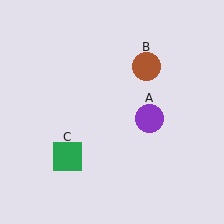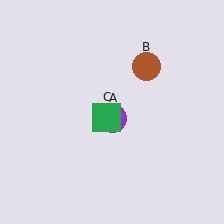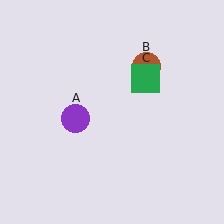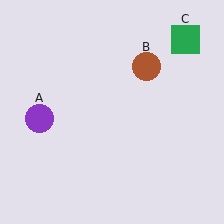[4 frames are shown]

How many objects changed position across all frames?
2 objects changed position: purple circle (object A), green square (object C).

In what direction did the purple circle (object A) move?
The purple circle (object A) moved left.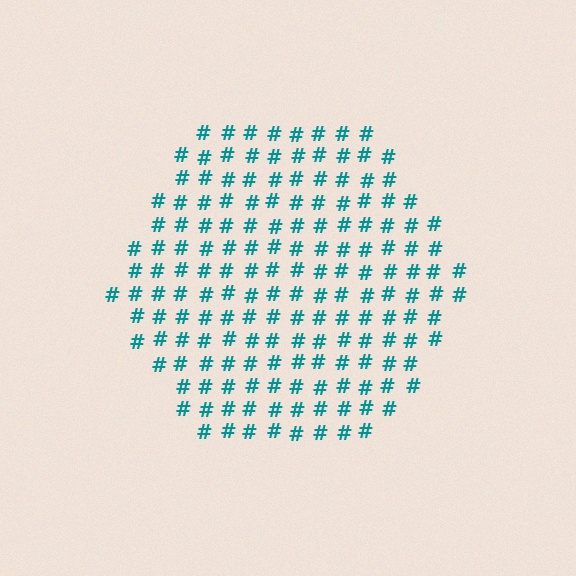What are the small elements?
The small elements are hash symbols.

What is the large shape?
The large shape is a hexagon.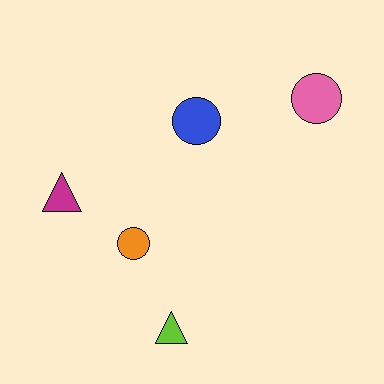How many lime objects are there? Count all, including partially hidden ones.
There is 1 lime object.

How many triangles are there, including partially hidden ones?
There are 2 triangles.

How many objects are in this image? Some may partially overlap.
There are 5 objects.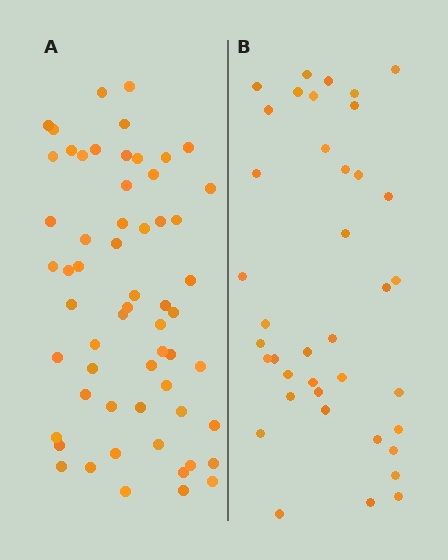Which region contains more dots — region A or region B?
Region A (the left region) has more dots.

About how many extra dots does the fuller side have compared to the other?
Region A has approximately 20 more dots than region B.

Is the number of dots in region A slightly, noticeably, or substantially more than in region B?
Region A has substantially more. The ratio is roughly 1.5 to 1.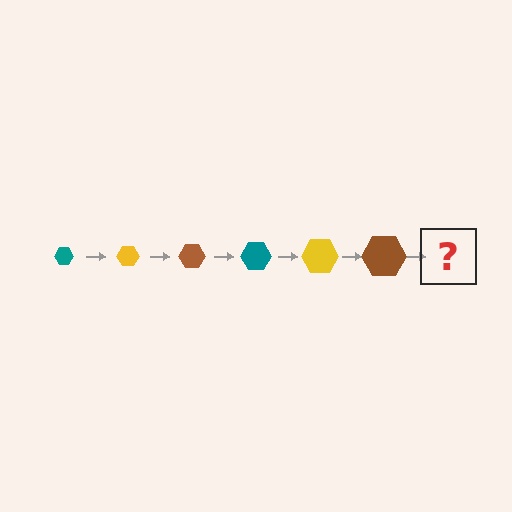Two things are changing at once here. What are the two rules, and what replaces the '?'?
The two rules are that the hexagon grows larger each step and the color cycles through teal, yellow, and brown. The '?' should be a teal hexagon, larger than the previous one.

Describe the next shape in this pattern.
It should be a teal hexagon, larger than the previous one.